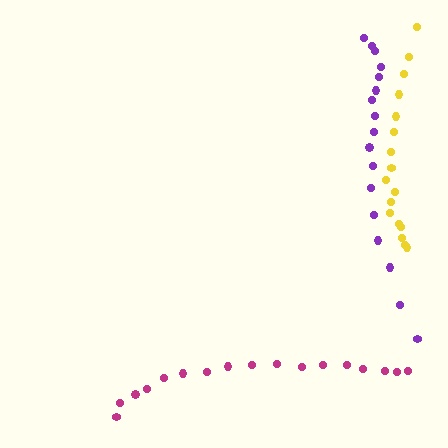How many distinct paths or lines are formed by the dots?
There are 3 distinct paths.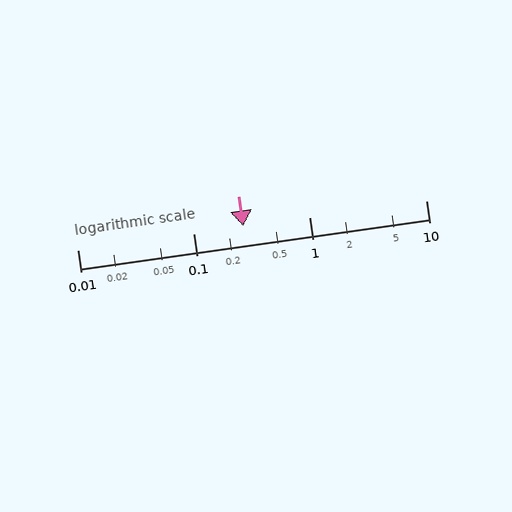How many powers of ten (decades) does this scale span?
The scale spans 3 decades, from 0.01 to 10.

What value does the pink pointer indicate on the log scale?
The pointer indicates approximately 0.27.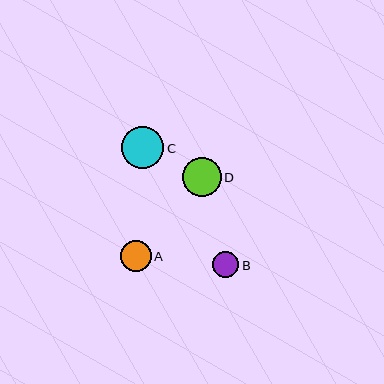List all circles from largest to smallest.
From largest to smallest: C, D, A, B.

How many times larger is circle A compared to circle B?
Circle A is approximately 1.2 times the size of circle B.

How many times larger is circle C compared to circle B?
Circle C is approximately 1.6 times the size of circle B.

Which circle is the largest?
Circle C is the largest with a size of approximately 42 pixels.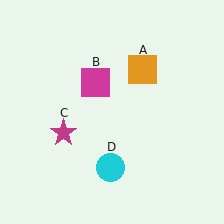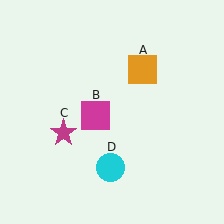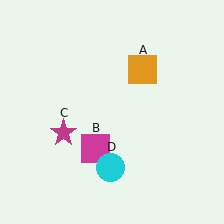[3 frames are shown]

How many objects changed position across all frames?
1 object changed position: magenta square (object B).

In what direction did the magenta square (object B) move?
The magenta square (object B) moved down.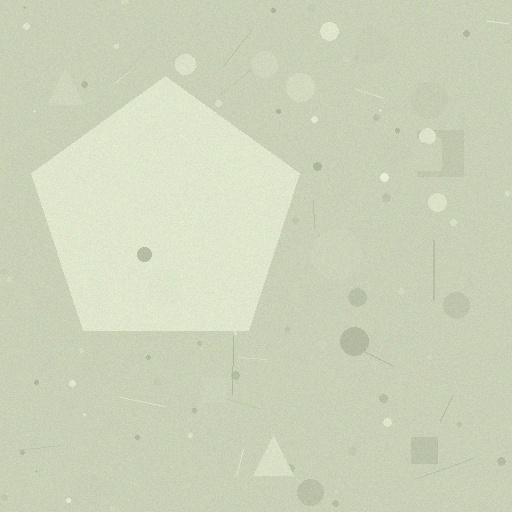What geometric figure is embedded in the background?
A pentagon is embedded in the background.